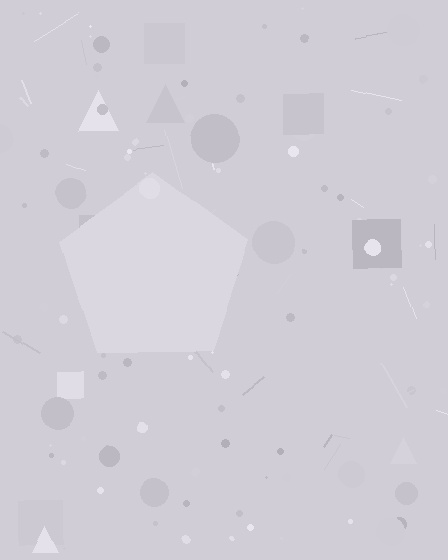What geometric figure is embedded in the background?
A pentagon is embedded in the background.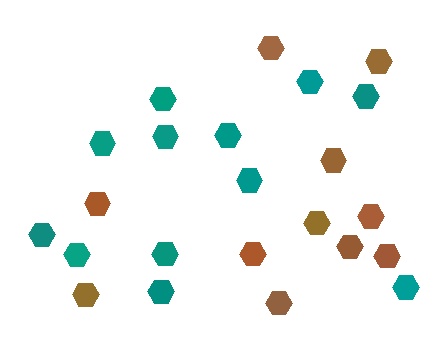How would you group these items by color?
There are 2 groups: one group of brown hexagons (11) and one group of teal hexagons (12).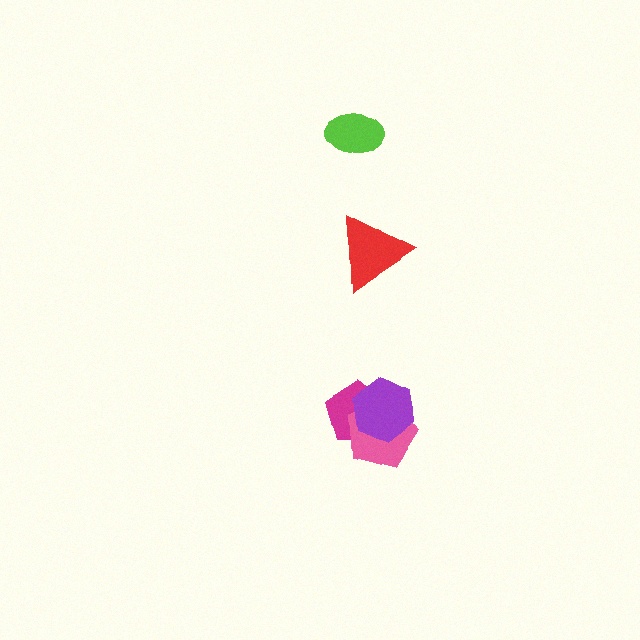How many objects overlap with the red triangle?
0 objects overlap with the red triangle.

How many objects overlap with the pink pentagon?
2 objects overlap with the pink pentagon.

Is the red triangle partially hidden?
No, no other shape covers it.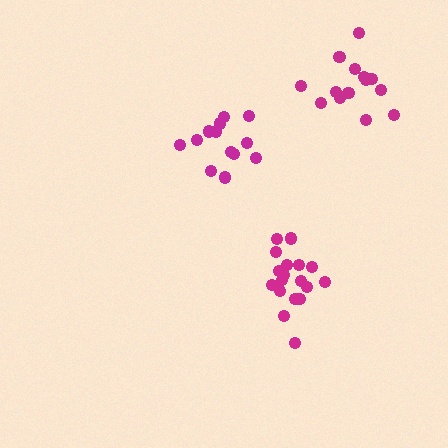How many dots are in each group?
Group 1: 18 dots, Group 2: 14 dots, Group 3: 13 dots (45 total).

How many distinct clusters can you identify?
There are 3 distinct clusters.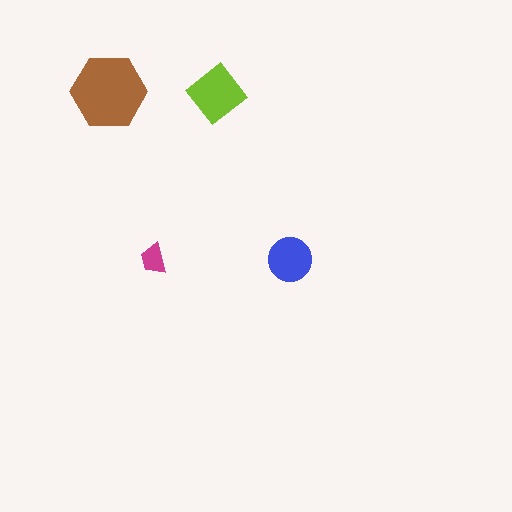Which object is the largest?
The brown hexagon.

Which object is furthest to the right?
The blue circle is rightmost.